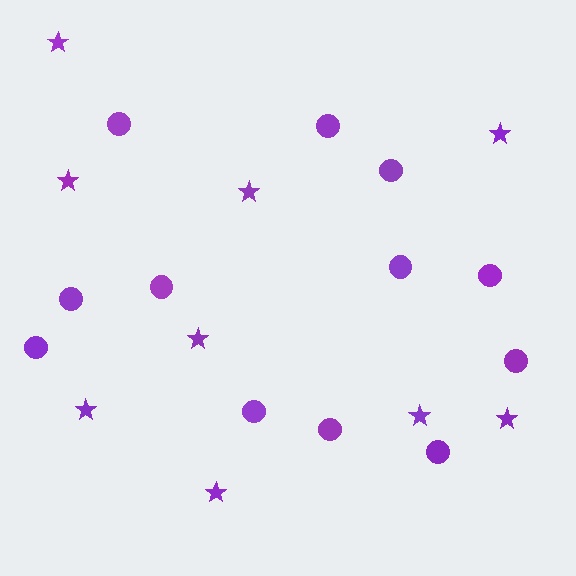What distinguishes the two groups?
There are 2 groups: one group of stars (9) and one group of circles (12).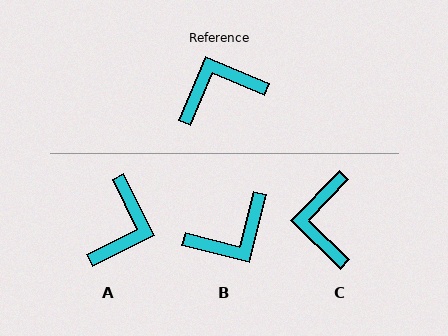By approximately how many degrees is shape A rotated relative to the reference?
Approximately 130 degrees clockwise.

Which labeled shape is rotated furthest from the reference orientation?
B, about 171 degrees away.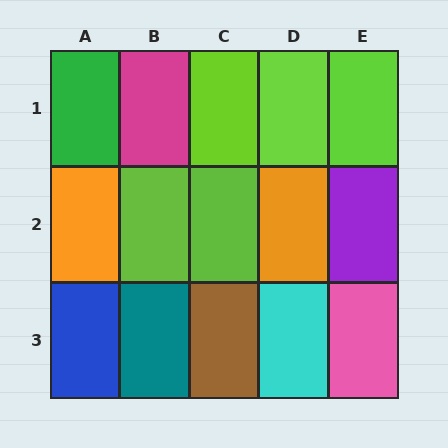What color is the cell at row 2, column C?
Lime.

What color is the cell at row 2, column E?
Purple.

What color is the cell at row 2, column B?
Lime.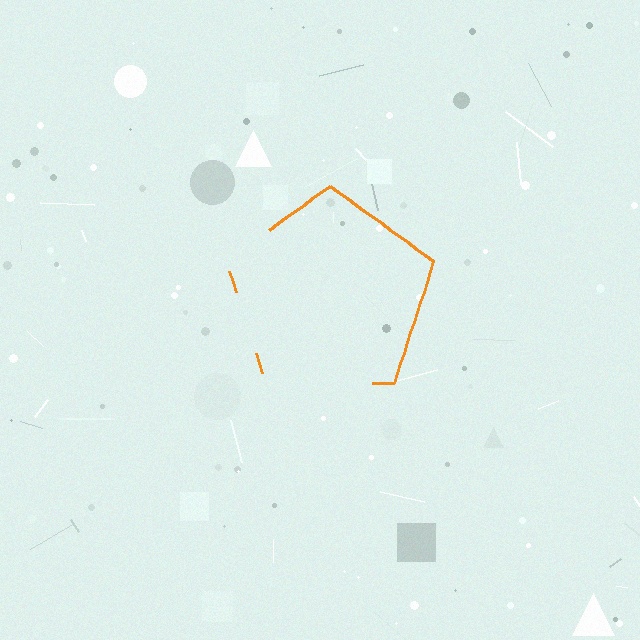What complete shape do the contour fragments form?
The contour fragments form a pentagon.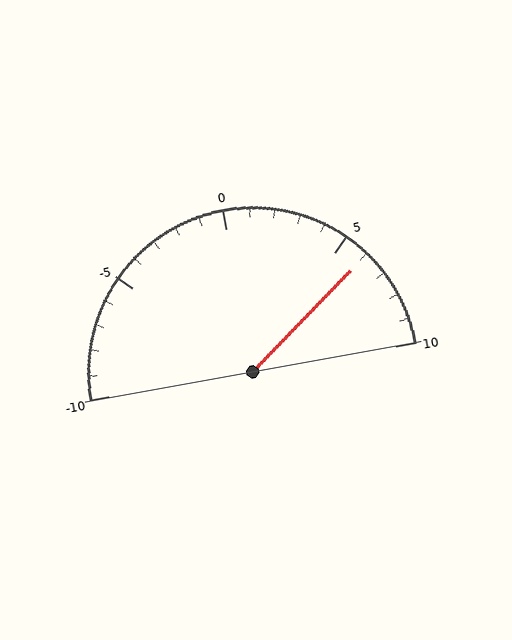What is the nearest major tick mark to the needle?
The nearest major tick mark is 5.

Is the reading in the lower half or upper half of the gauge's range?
The reading is in the upper half of the range (-10 to 10).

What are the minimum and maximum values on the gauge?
The gauge ranges from -10 to 10.